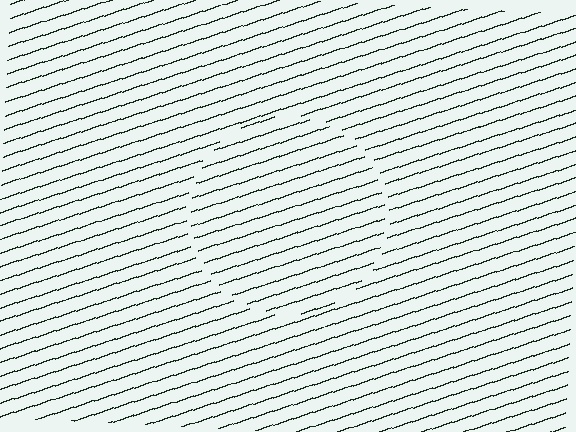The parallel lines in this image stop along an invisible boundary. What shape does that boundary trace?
An illusory circle. The interior of the shape contains the same grating, shifted by half a period — the contour is defined by the phase discontinuity where line-ends from the inner and outer gratings abut.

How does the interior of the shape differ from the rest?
The interior of the shape contains the same grating, shifted by half a period — the contour is defined by the phase discontinuity where line-ends from the inner and outer gratings abut.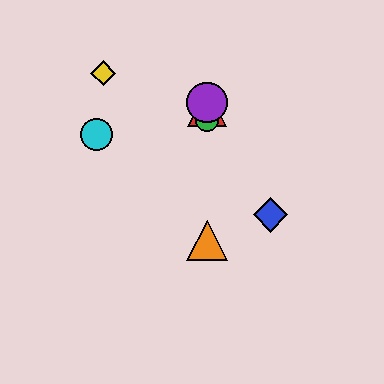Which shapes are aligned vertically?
The red triangle, the green circle, the purple circle, the orange triangle are aligned vertically.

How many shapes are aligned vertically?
4 shapes (the red triangle, the green circle, the purple circle, the orange triangle) are aligned vertically.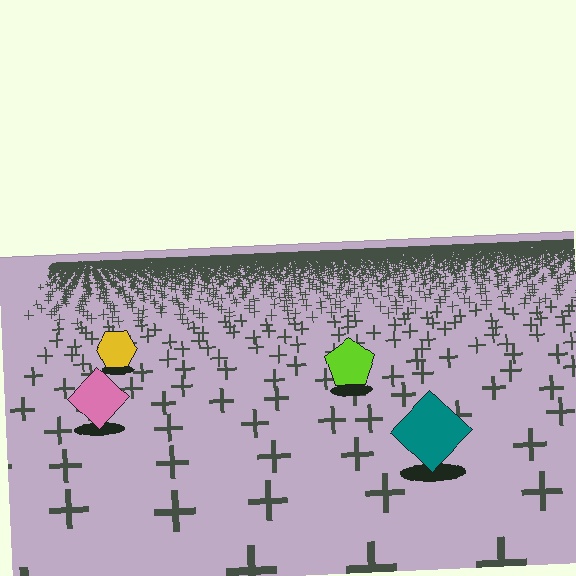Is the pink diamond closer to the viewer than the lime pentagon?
Yes. The pink diamond is closer — you can tell from the texture gradient: the ground texture is coarser near it.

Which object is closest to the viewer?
The teal diamond is closest. The texture marks near it are larger and more spread out.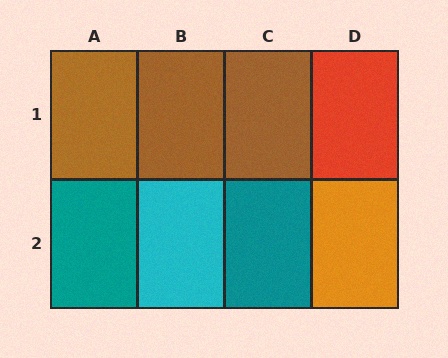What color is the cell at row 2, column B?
Cyan.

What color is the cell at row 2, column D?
Orange.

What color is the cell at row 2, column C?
Teal.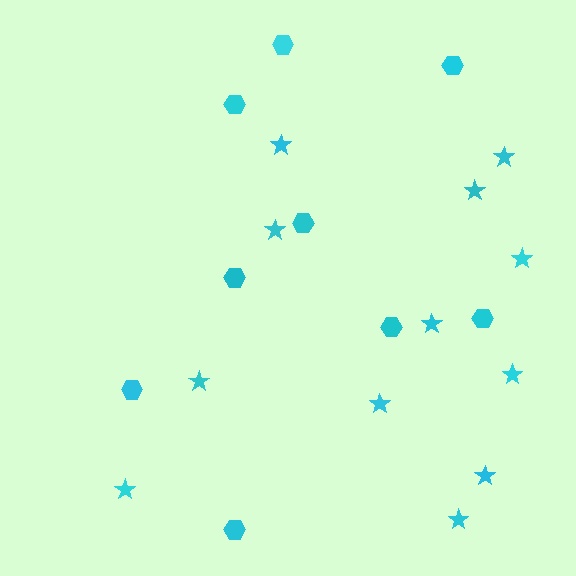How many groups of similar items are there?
There are 2 groups: one group of hexagons (9) and one group of stars (12).